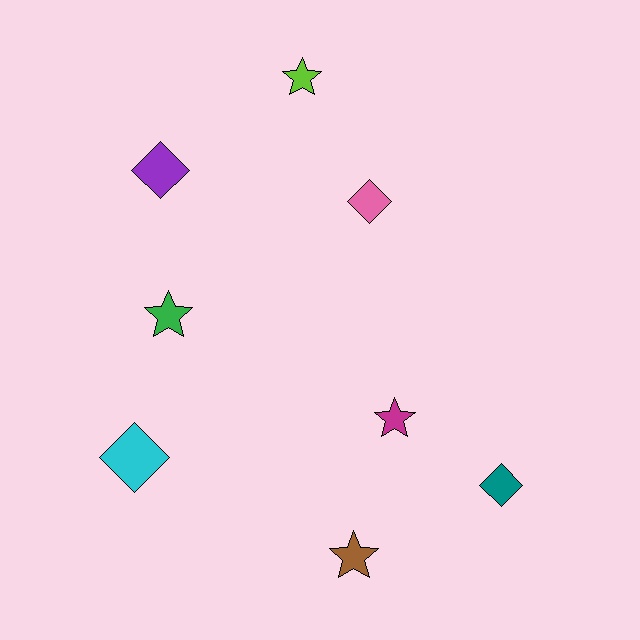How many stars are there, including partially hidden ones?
There are 4 stars.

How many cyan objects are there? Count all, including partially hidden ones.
There is 1 cyan object.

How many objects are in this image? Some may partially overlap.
There are 8 objects.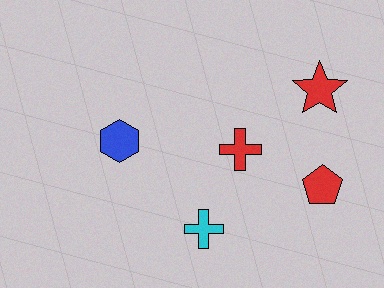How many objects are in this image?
There are 5 objects.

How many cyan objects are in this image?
There is 1 cyan object.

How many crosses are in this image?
There are 2 crosses.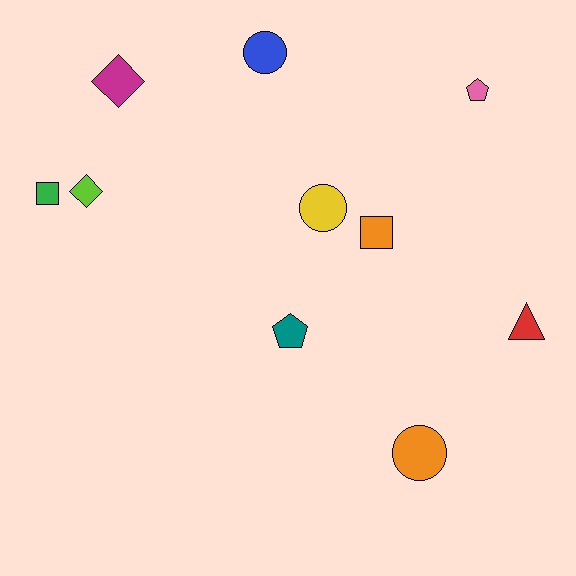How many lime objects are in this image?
There is 1 lime object.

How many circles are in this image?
There are 3 circles.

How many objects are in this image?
There are 10 objects.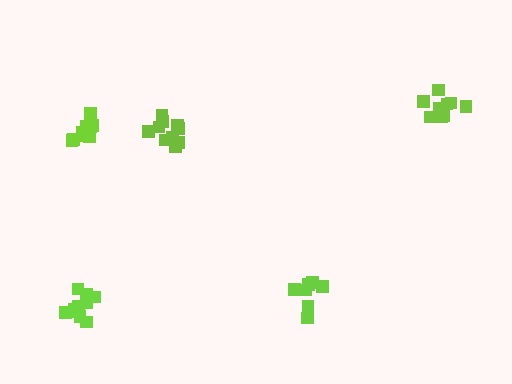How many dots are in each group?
Group 1: 10 dots, Group 2: 10 dots, Group 3: 9 dots, Group 4: 7 dots, Group 5: 9 dots (45 total).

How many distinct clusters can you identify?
There are 5 distinct clusters.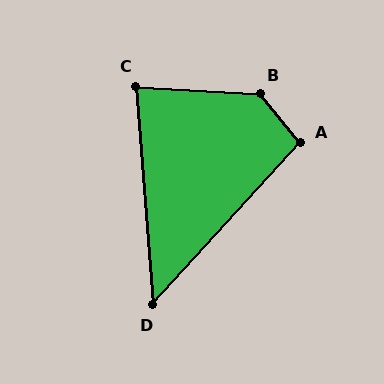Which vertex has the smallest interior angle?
D, at approximately 47 degrees.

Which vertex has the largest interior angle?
B, at approximately 133 degrees.